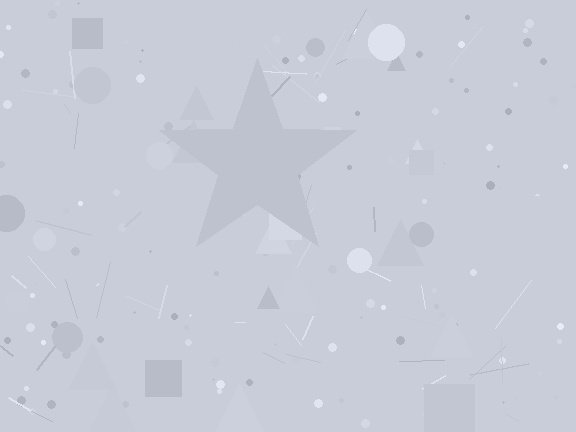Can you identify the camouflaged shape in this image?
The camouflaged shape is a star.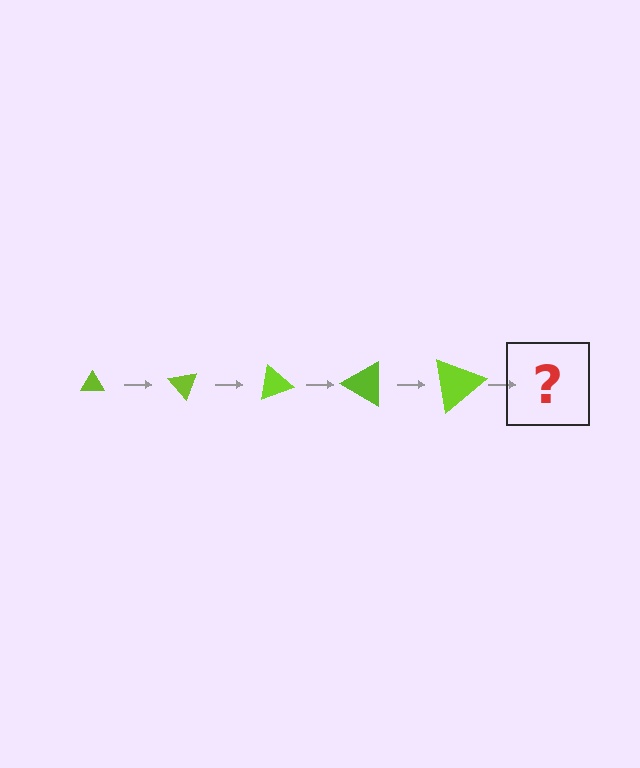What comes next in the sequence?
The next element should be a triangle, larger than the previous one and rotated 250 degrees from the start.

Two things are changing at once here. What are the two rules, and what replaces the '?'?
The two rules are that the triangle grows larger each step and it rotates 50 degrees each step. The '?' should be a triangle, larger than the previous one and rotated 250 degrees from the start.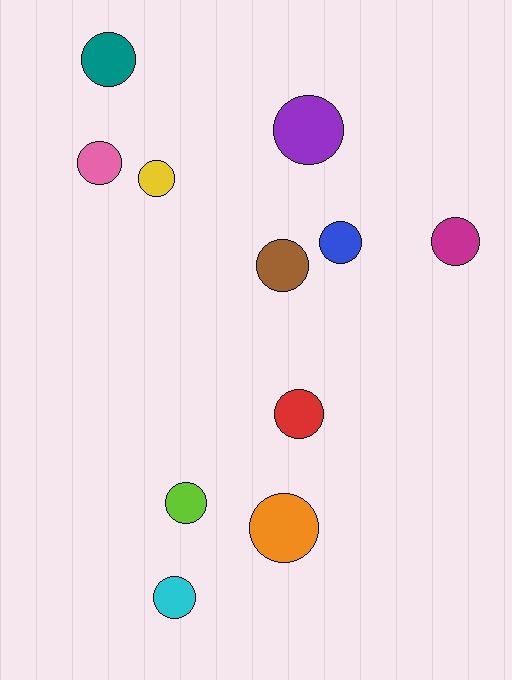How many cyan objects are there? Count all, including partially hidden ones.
There is 1 cyan object.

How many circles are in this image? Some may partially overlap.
There are 11 circles.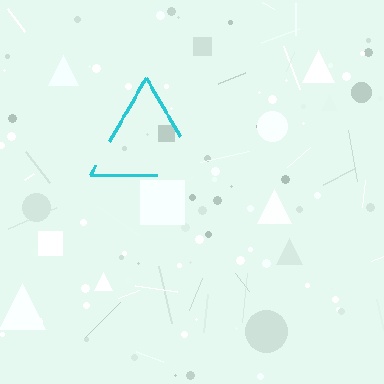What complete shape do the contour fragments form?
The contour fragments form a triangle.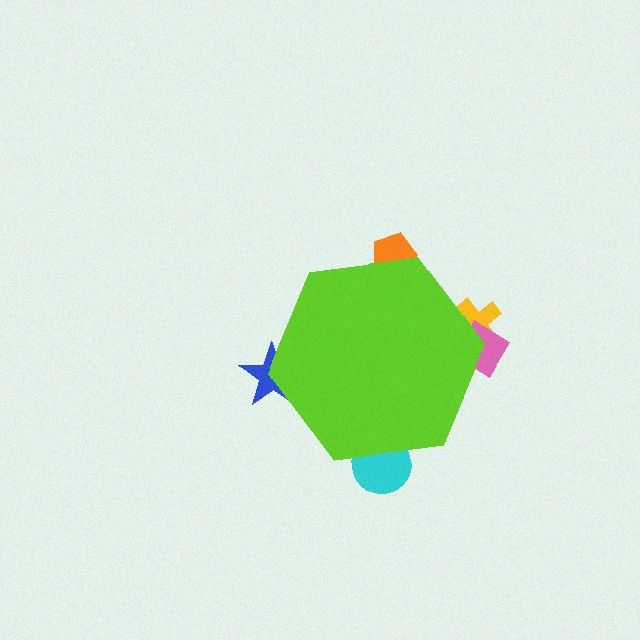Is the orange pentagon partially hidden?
Yes, the orange pentagon is partially hidden behind the lime hexagon.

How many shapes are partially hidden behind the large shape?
5 shapes are partially hidden.